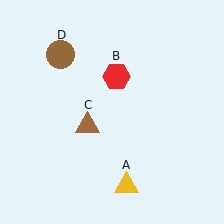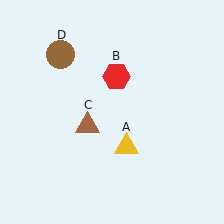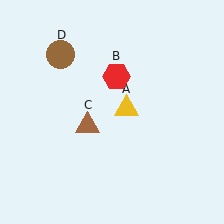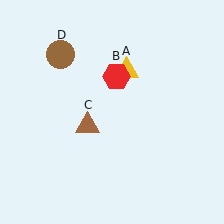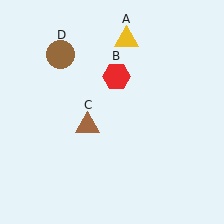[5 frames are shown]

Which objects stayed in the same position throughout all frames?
Red hexagon (object B) and brown triangle (object C) and brown circle (object D) remained stationary.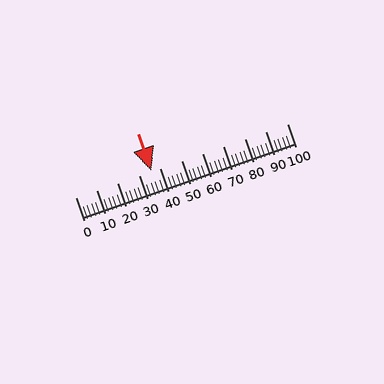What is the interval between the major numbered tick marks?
The major tick marks are spaced 10 units apart.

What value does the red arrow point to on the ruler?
The red arrow points to approximately 36.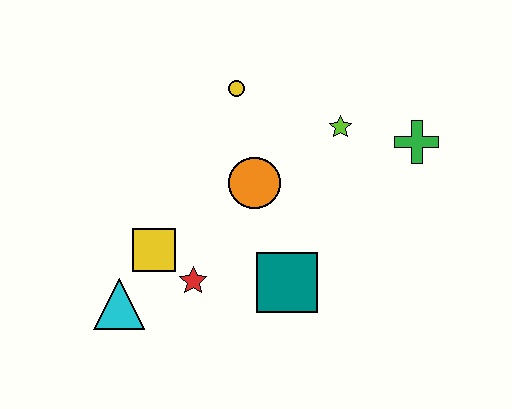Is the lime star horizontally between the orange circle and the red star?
No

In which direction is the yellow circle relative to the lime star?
The yellow circle is to the left of the lime star.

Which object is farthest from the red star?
The green cross is farthest from the red star.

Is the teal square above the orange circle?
No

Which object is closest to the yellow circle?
The orange circle is closest to the yellow circle.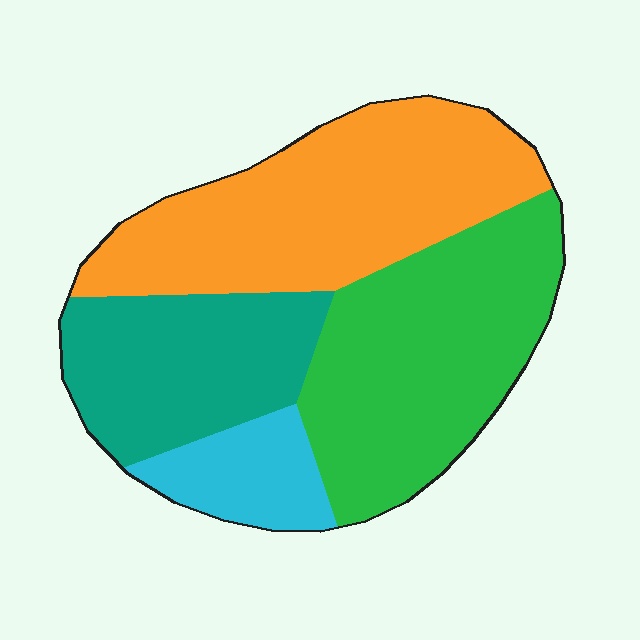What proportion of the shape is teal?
Teal takes up about one fifth (1/5) of the shape.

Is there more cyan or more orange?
Orange.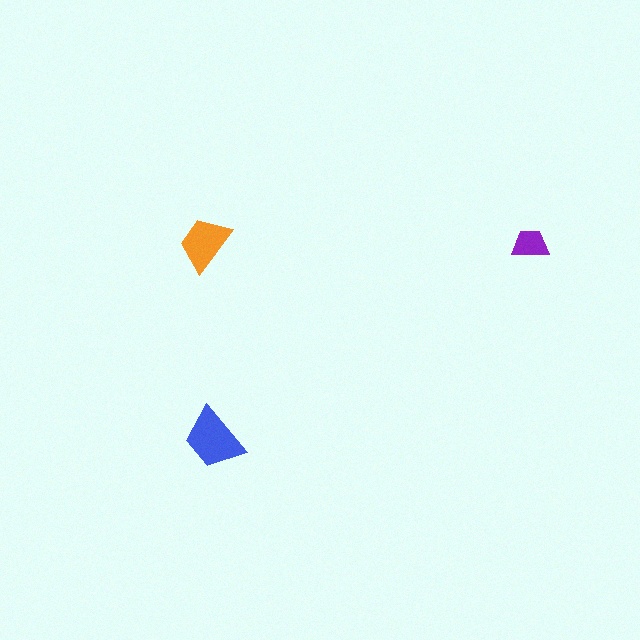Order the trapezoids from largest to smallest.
the blue one, the orange one, the purple one.